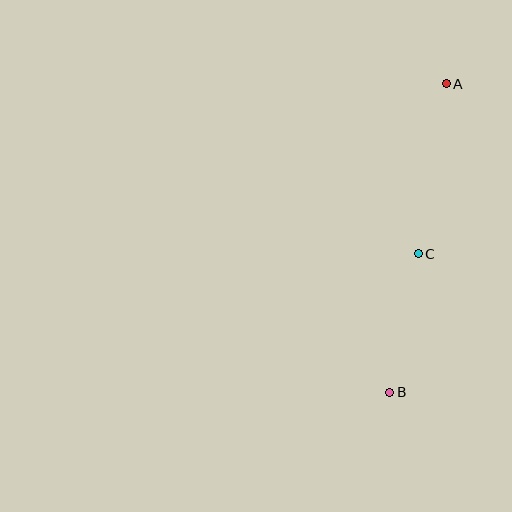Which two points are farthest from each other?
Points A and B are farthest from each other.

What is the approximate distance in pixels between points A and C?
The distance between A and C is approximately 172 pixels.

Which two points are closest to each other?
Points B and C are closest to each other.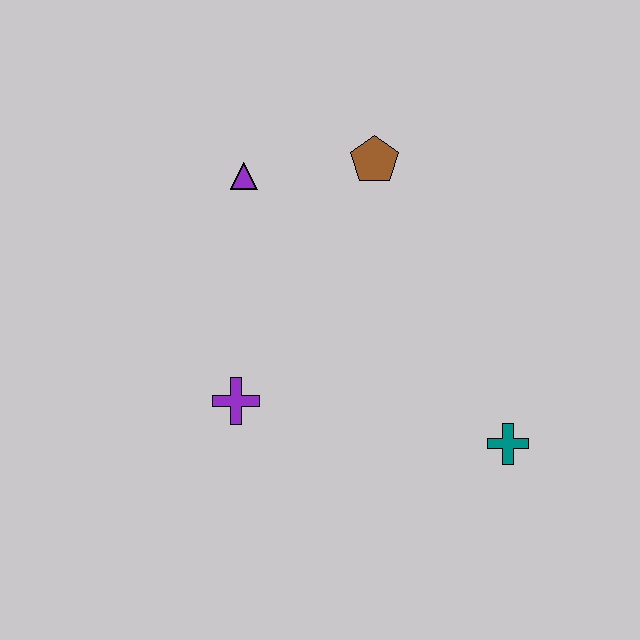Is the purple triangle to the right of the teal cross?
No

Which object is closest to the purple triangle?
The brown pentagon is closest to the purple triangle.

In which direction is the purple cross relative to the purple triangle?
The purple cross is below the purple triangle.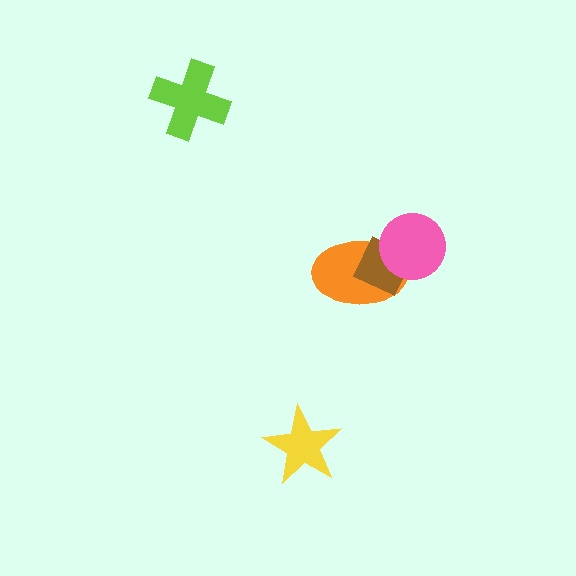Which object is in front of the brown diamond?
The pink circle is in front of the brown diamond.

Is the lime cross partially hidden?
No, no other shape covers it.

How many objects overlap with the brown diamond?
2 objects overlap with the brown diamond.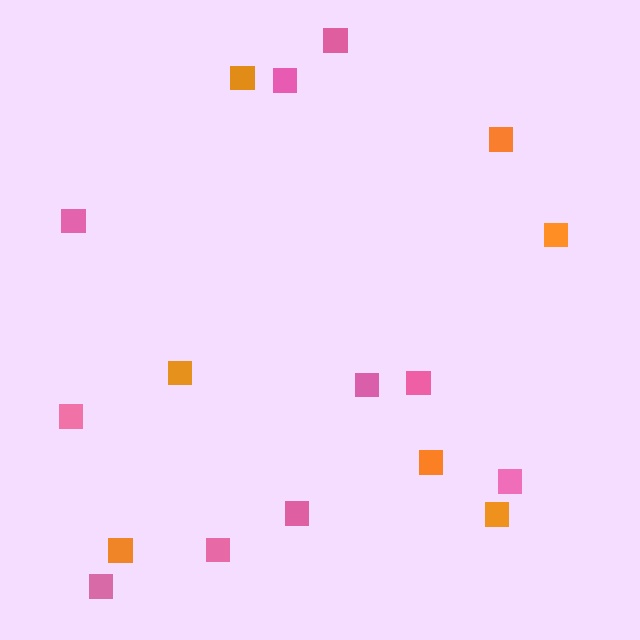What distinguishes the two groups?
There are 2 groups: one group of pink squares (10) and one group of orange squares (7).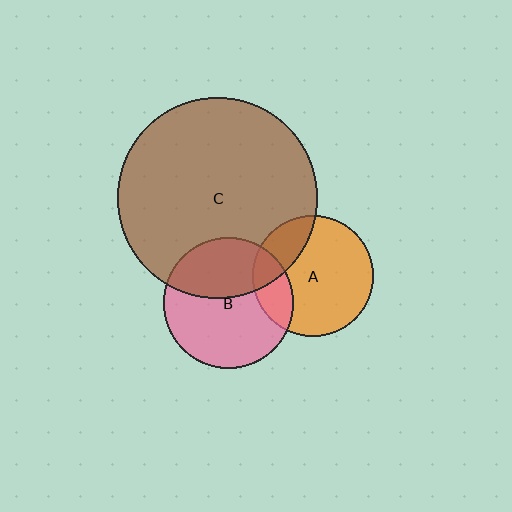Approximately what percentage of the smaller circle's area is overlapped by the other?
Approximately 40%.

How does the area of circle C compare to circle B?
Approximately 2.4 times.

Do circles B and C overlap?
Yes.